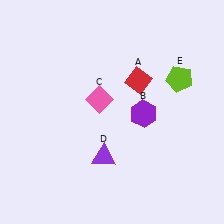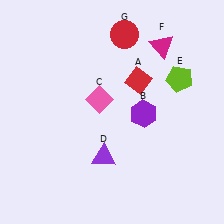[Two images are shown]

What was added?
A magenta triangle (F), a red circle (G) were added in Image 2.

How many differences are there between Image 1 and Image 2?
There are 2 differences between the two images.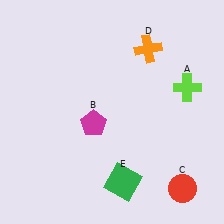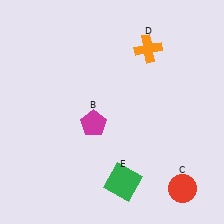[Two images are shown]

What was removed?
The lime cross (A) was removed in Image 2.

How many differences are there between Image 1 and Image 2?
There is 1 difference between the two images.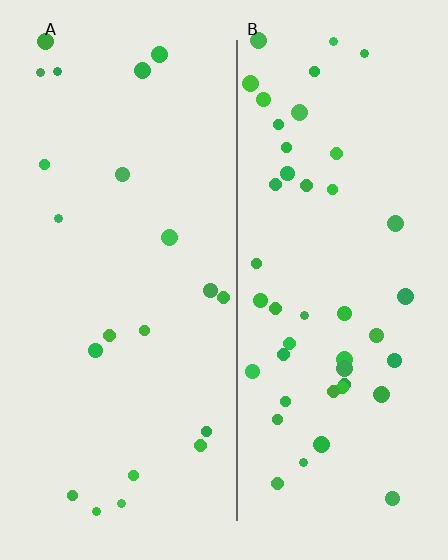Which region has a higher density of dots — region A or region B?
B (the right).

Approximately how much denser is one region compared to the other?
Approximately 2.2× — region B over region A.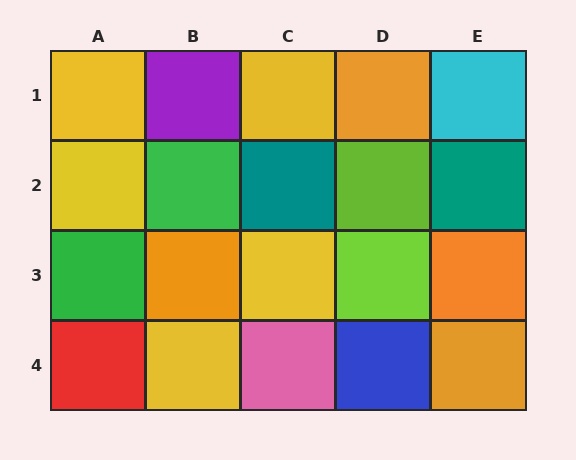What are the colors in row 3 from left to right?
Green, orange, yellow, lime, orange.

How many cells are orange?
4 cells are orange.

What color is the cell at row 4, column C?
Pink.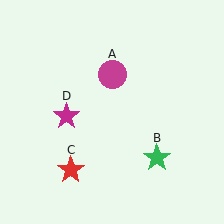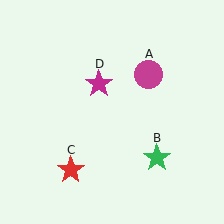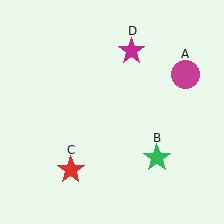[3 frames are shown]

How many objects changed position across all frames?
2 objects changed position: magenta circle (object A), magenta star (object D).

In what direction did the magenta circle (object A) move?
The magenta circle (object A) moved right.